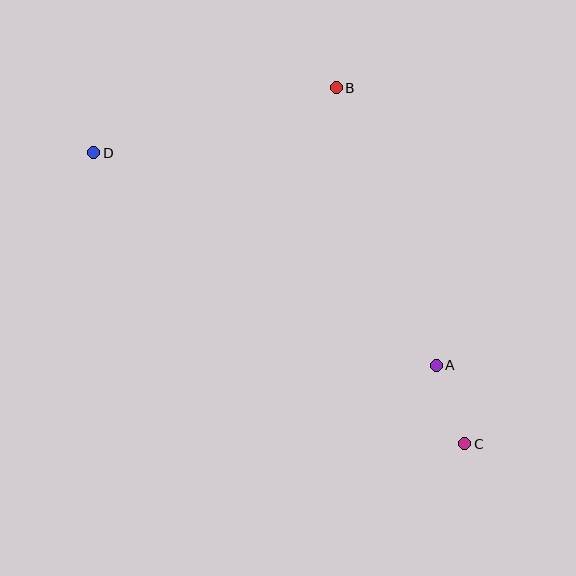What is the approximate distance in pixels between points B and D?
The distance between B and D is approximately 251 pixels.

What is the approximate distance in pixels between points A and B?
The distance between A and B is approximately 295 pixels.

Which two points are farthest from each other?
Points C and D are farthest from each other.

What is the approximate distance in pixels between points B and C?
The distance between B and C is approximately 379 pixels.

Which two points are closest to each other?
Points A and C are closest to each other.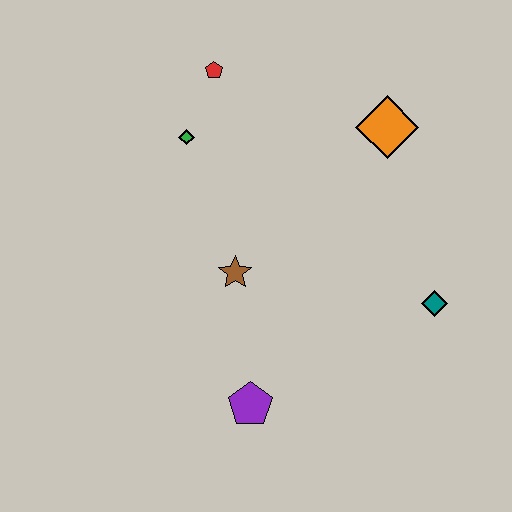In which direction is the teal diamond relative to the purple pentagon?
The teal diamond is to the right of the purple pentagon.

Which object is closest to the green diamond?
The red pentagon is closest to the green diamond.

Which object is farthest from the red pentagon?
The purple pentagon is farthest from the red pentagon.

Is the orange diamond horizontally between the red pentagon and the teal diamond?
Yes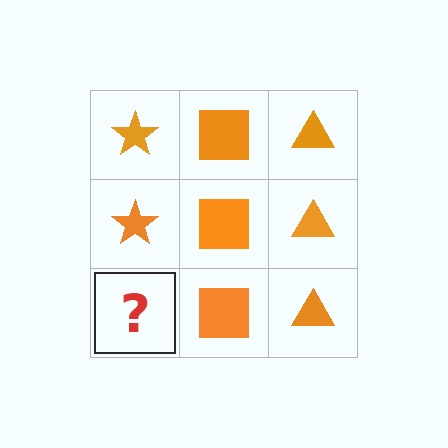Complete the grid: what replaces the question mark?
The question mark should be replaced with an orange star.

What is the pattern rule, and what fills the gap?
The rule is that each column has a consistent shape. The gap should be filled with an orange star.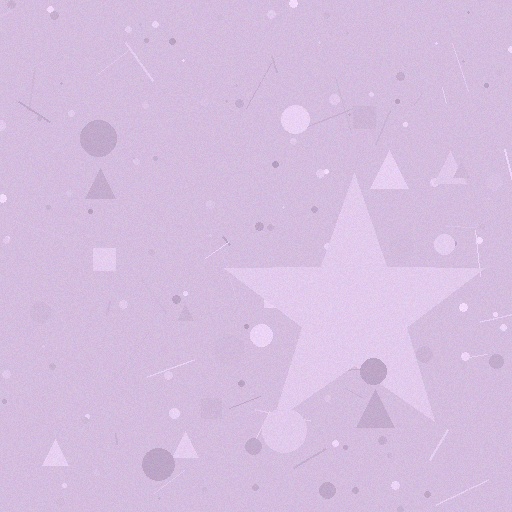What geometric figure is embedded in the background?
A star is embedded in the background.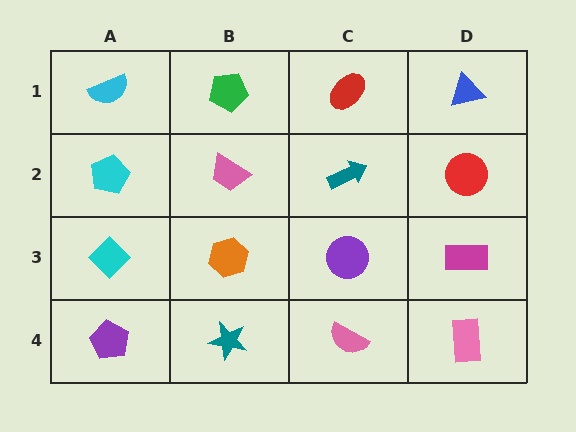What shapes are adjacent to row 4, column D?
A magenta rectangle (row 3, column D), a pink semicircle (row 4, column C).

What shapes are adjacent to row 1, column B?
A pink trapezoid (row 2, column B), a cyan semicircle (row 1, column A), a red ellipse (row 1, column C).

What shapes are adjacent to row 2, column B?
A green pentagon (row 1, column B), an orange hexagon (row 3, column B), a cyan pentagon (row 2, column A), a teal arrow (row 2, column C).